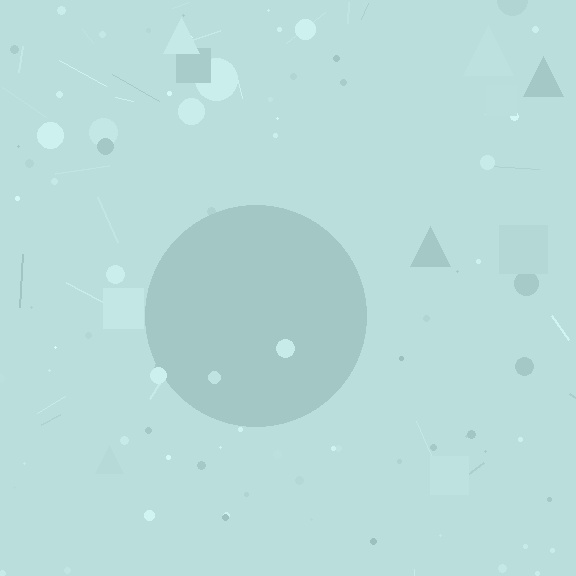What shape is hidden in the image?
A circle is hidden in the image.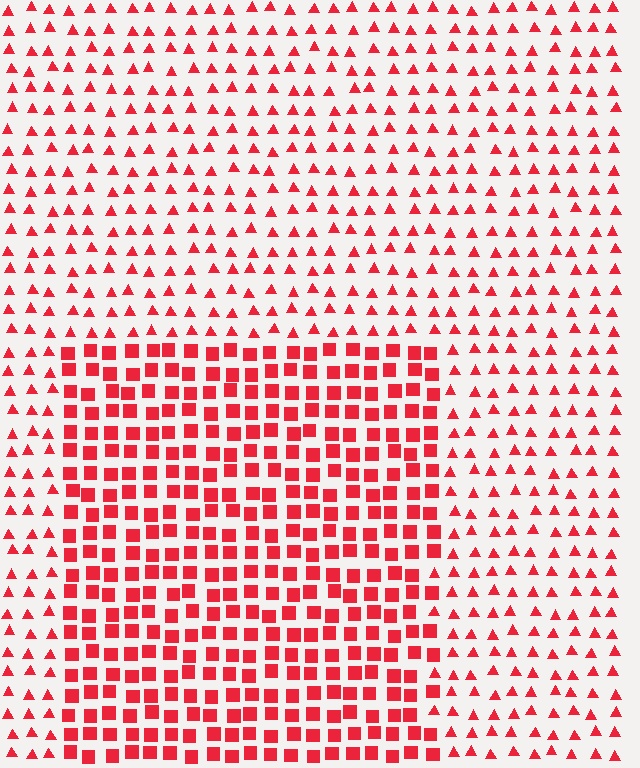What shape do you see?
I see a rectangle.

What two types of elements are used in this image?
The image uses squares inside the rectangle region and triangles outside it.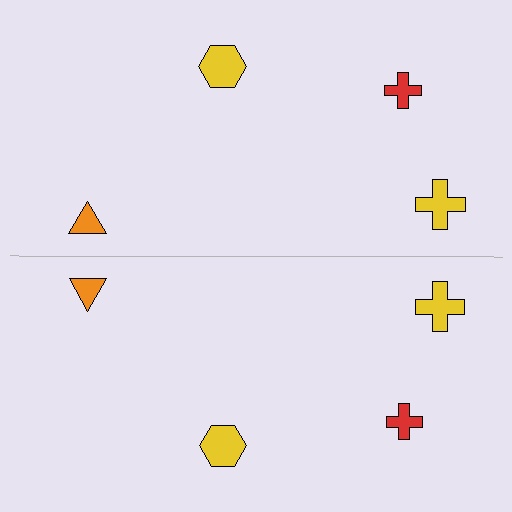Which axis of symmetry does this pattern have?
The pattern has a horizontal axis of symmetry running through the center of the image.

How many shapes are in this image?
There are 8 shapes in this image.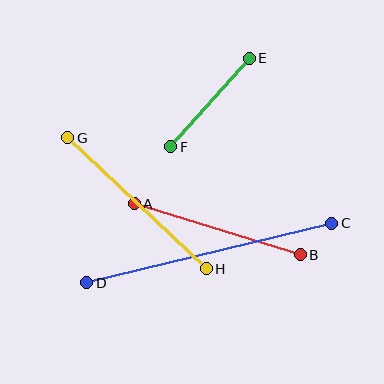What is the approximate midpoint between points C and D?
The midpoint is at approximately (209, 253) pixels.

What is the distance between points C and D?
The distance is approximately 252 pixels.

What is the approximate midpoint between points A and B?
The midpoint is at approximately (217, 229) pixels.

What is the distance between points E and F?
The distance is approximately 118 pixels.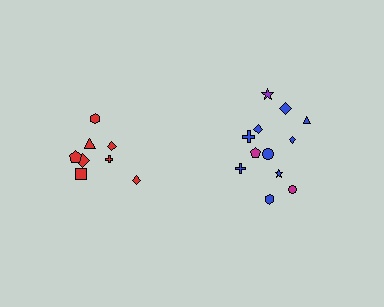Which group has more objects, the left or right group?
The right group.